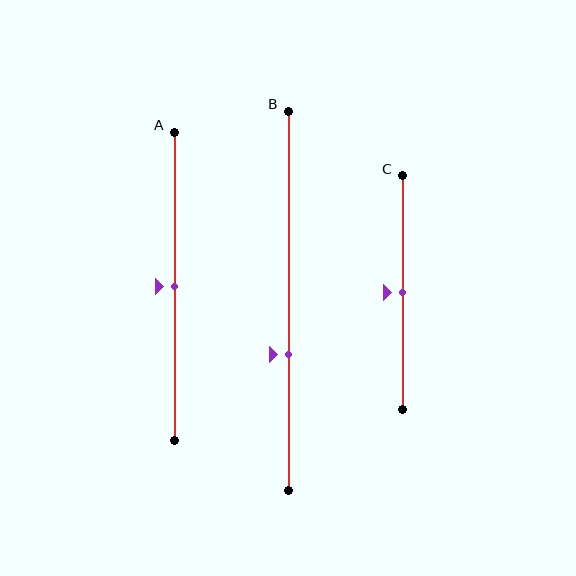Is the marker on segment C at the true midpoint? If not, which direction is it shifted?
Yes, the marker on segment C is at the true midpoint.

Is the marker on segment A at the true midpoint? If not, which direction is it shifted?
Yes, the marker on segment A is at the true midpoint.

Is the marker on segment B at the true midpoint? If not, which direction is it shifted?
No, the marker on segment B is shifted downward by about 14% of the segment length.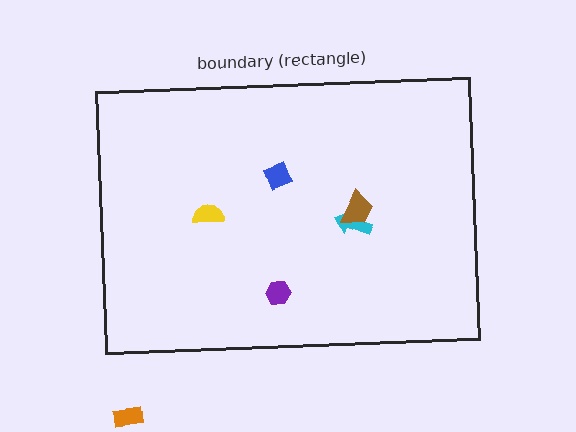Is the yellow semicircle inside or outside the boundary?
Inside.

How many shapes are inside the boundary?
5 inside, 1 outside.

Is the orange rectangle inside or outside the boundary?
Outside.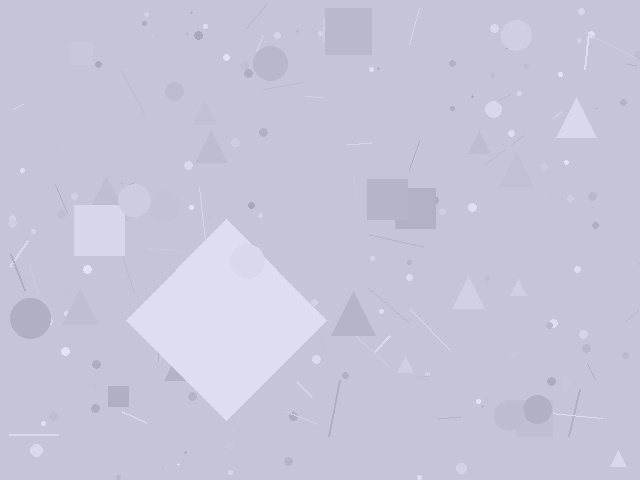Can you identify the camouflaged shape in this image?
The camouflaged shape is a diamond.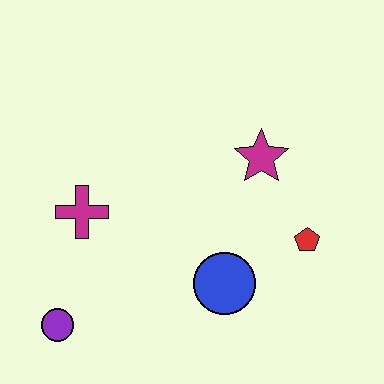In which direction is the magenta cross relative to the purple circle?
The magenta cross is above the purple circle.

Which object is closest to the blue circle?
The red pentagon is closest to the blue circle.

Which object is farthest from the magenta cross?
The red pentagon is farthest from the magenta cross.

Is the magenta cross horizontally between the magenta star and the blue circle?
No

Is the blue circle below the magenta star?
Yes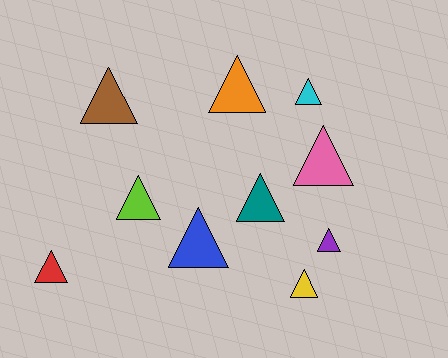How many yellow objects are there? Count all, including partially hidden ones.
There is 1 yellow object.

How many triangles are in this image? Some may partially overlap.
There are 10 triangles.